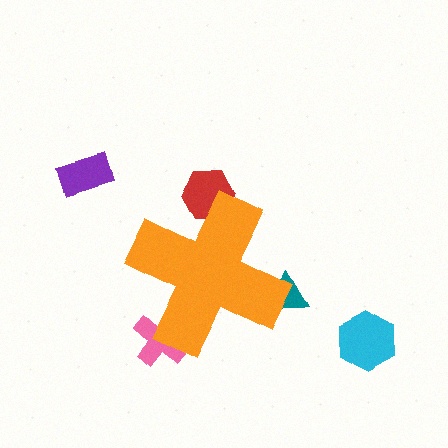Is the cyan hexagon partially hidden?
No, the cyan hexagon is fully visible.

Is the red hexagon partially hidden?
Yes, the red hexagon is partially hidden behind the orange cross.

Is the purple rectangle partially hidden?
No, the purple rectangle is fully visible.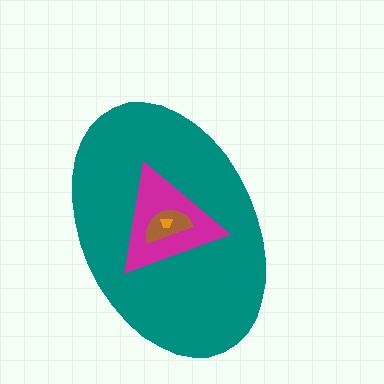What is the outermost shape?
The teal ellipse.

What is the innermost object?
The orange trapezoid.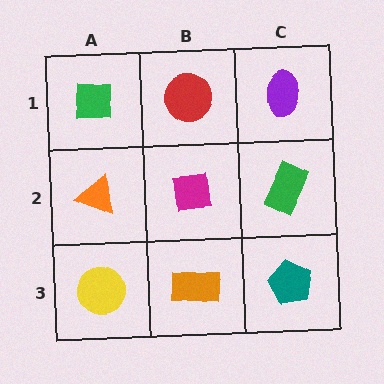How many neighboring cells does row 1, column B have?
3.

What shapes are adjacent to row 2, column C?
A purple ellipse (row 1, column C), a teal pentagon (row 3, column C), a magenta square (row 2, column B).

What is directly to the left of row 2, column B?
An orange triangle.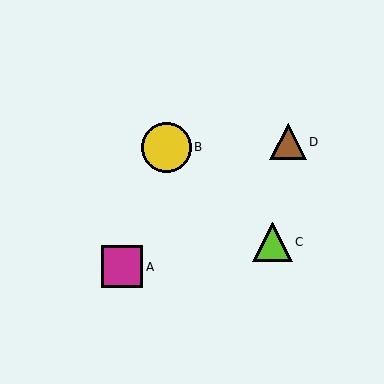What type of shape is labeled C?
Shape C is a lime triangle.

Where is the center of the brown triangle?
The center of the brown triangle is at (288, 142).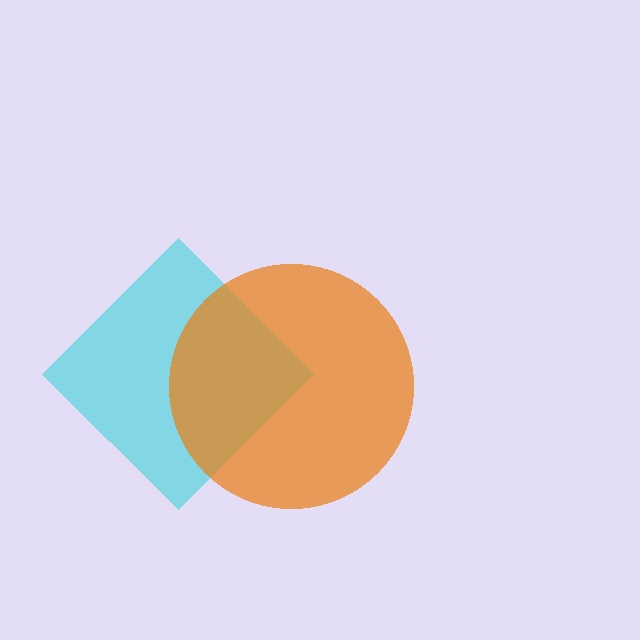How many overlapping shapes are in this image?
There are 2 overlapping shapes in the image.